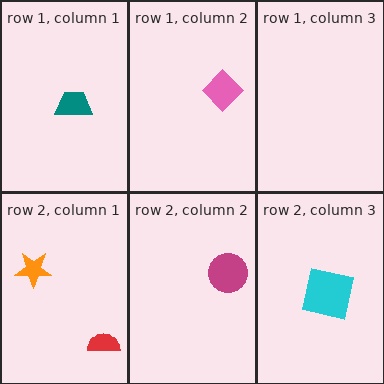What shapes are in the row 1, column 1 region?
The teal trapezoid.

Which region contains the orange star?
The row 2, column 1 region.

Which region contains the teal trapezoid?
The row 1, column 1 region.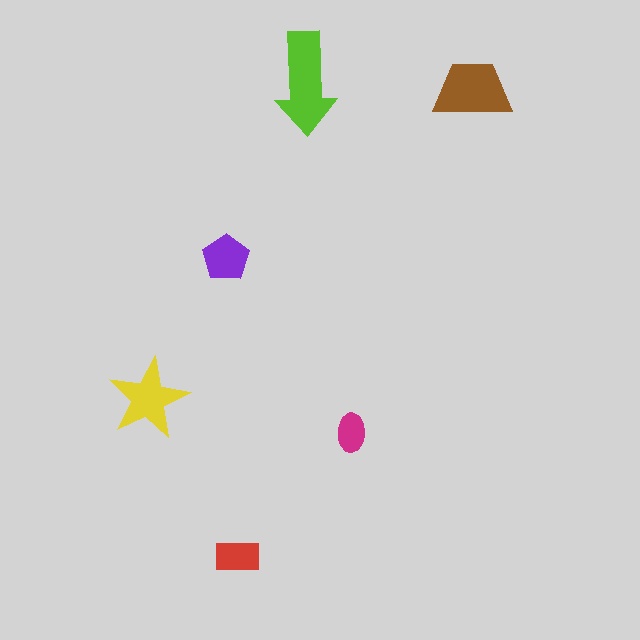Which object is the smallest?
The magenta ellipse.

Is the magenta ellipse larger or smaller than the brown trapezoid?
Smaller.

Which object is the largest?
The lime arrow.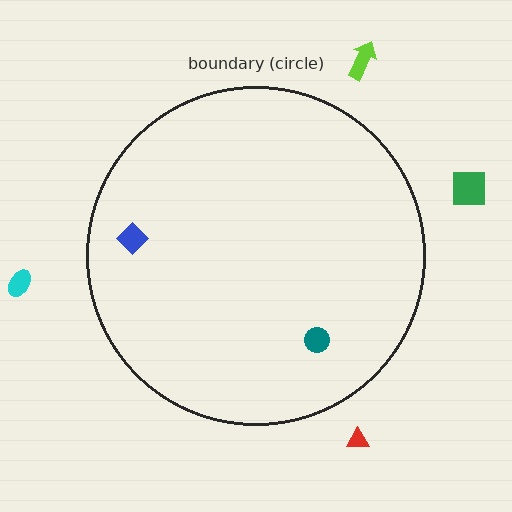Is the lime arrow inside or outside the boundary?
Outside.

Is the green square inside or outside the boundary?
Outside.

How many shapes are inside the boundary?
2 inside, 4 outside.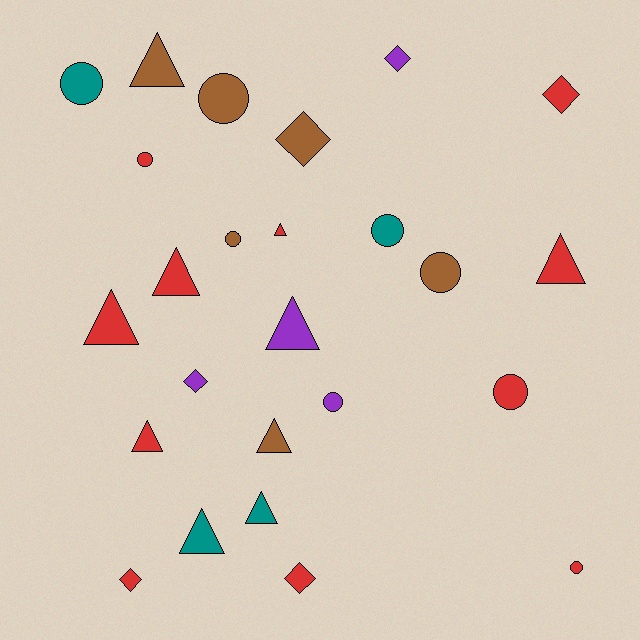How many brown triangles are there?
There are 2 brown triangles.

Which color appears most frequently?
Red, with 11 objects.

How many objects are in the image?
There are 25 objects.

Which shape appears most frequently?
Triangle, with 10 objects.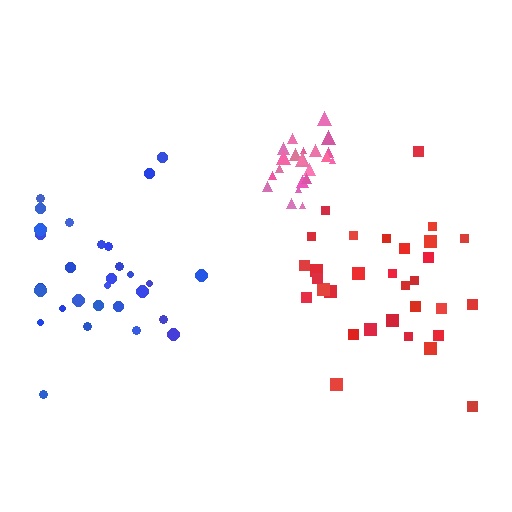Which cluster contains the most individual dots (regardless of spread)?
Red (31).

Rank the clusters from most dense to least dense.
pink, blue, red.